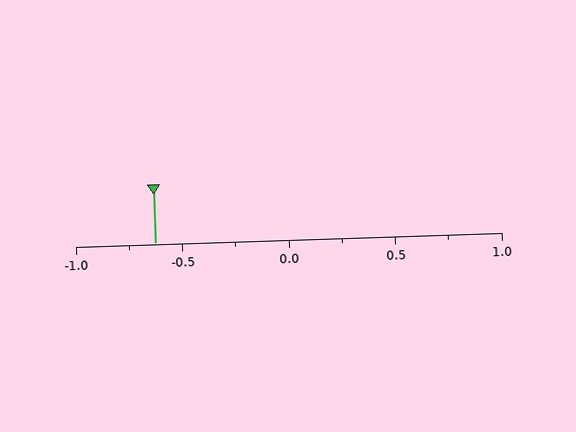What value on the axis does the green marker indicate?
The marker indicates approximately -0.62.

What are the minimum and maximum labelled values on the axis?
The axis runs from -1.0 to 1.0.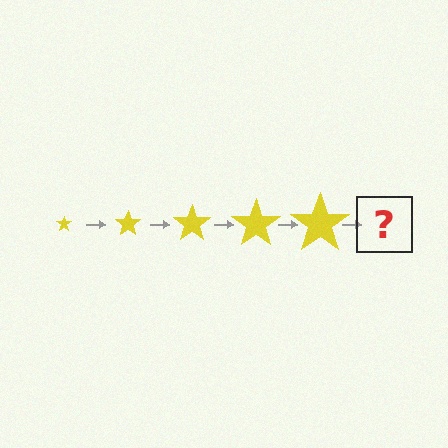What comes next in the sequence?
The next element should be a yellow star, larger than the previous one.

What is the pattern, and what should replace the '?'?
The pattern is that the star gets progressively larger each step. The '?' should be a yellow star, larger than the previous one.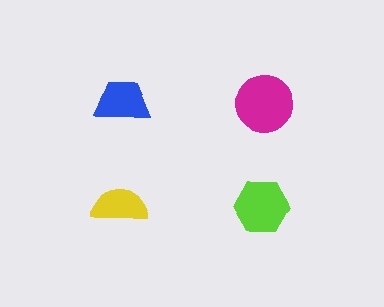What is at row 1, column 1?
A blue trapezoid.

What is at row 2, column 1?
A yellow semicircle.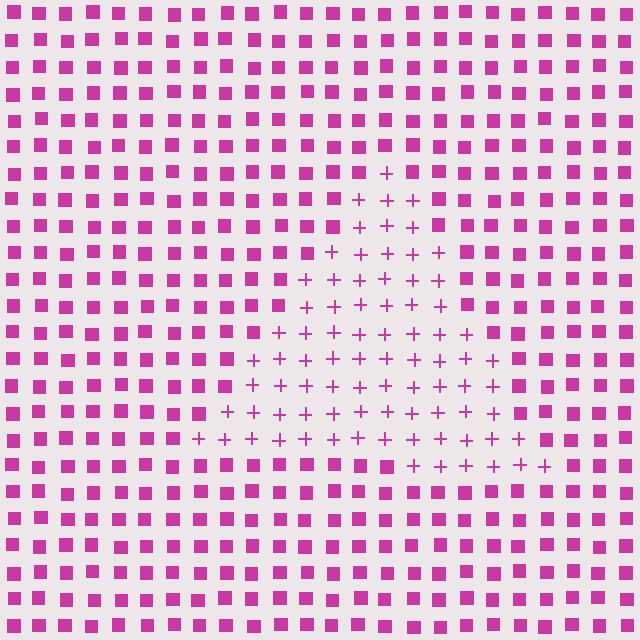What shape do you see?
I see a triangle.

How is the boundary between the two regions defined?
The boundary is defined by a change in element shape: plus signs inside vs. squares outside. All elements share the same color and spacing.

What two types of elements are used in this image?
The image uses plus signs inside the triangle region and squares outside it.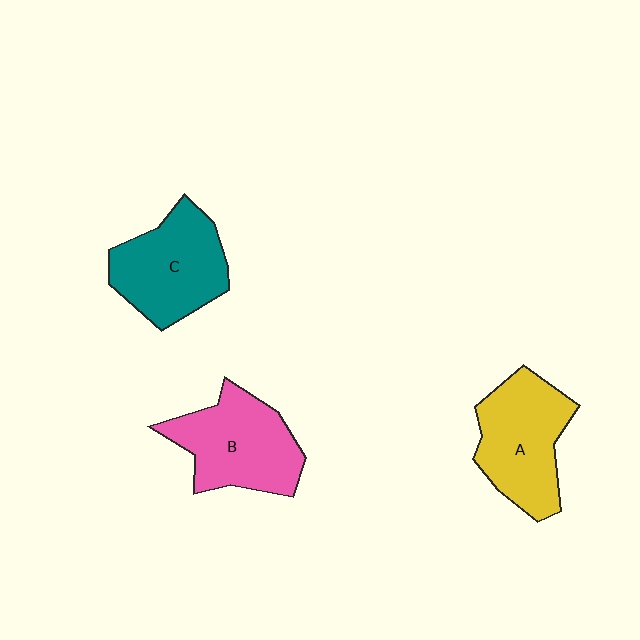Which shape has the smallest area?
Shape C (teal).